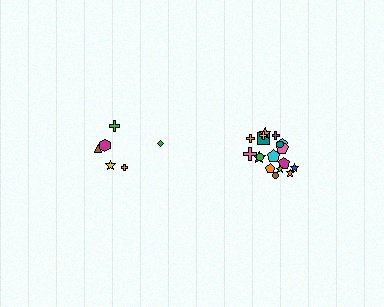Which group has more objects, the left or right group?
The right group.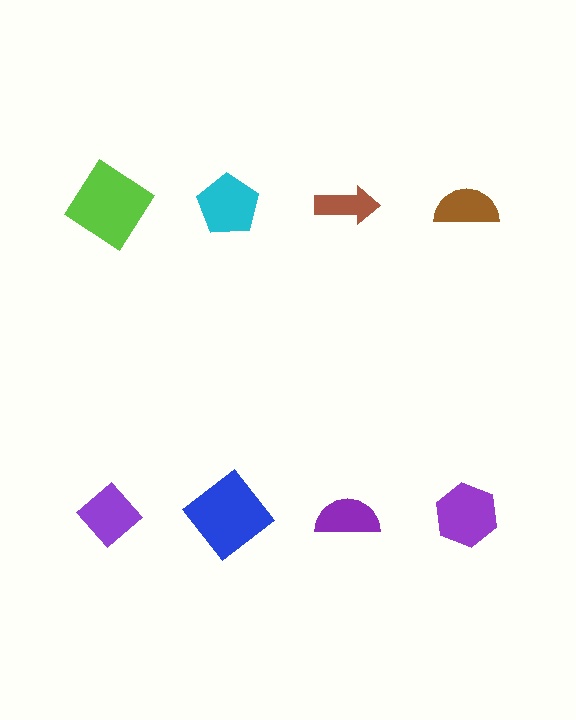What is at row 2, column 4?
A purple hexagon.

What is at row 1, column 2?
A cyan pentagon.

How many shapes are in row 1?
4 shapes.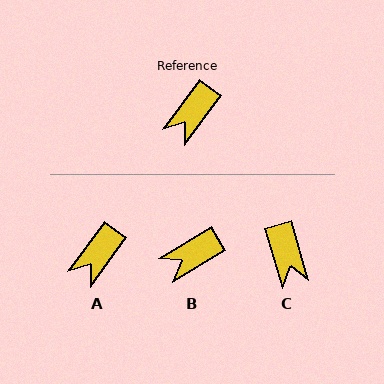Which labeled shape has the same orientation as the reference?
A.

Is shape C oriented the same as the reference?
No, it is off by about 53 degrees.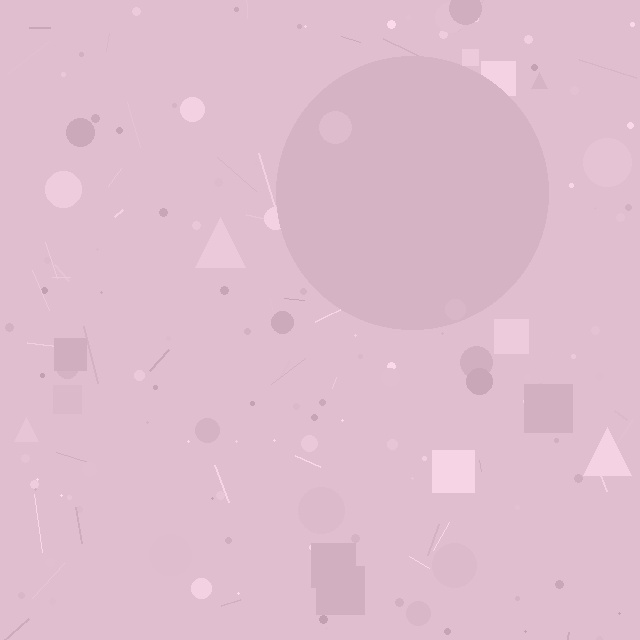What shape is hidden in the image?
A circle is hidden in the image.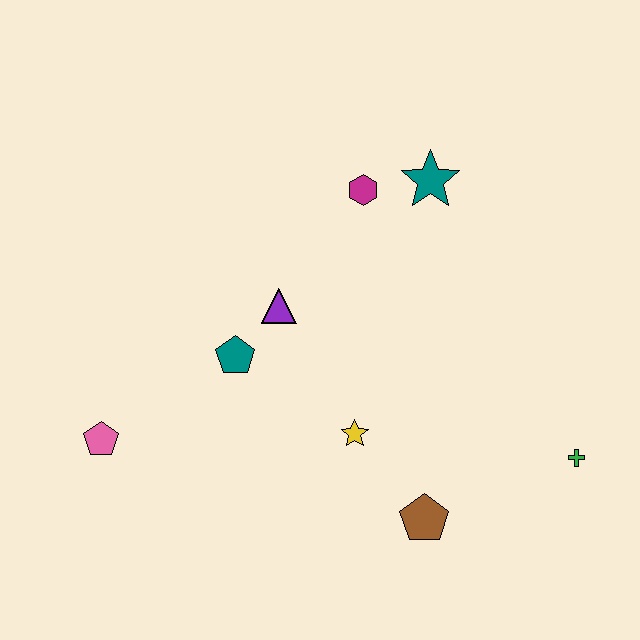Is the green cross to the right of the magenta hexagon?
Yes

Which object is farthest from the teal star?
The pink pentagon is farthest from the teal star.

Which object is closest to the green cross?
The brown pentagon is closest to the green cross.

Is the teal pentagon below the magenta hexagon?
Yes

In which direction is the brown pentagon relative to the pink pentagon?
The brown pentagon is to the right of the pink pentagon.